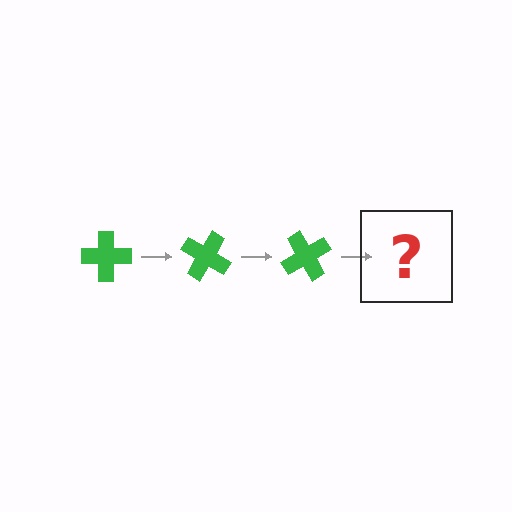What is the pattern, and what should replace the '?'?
The pattern is that the cross rotates 30 degrees each step. The '?' should be a green cross rotated 90 degrees.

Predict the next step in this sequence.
The next step is a green cross rotated 90 degrees.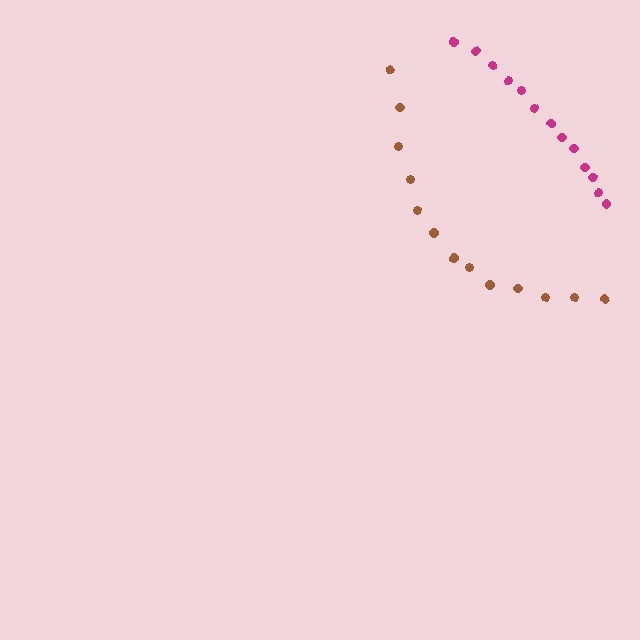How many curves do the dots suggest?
There are 2 distinct paths.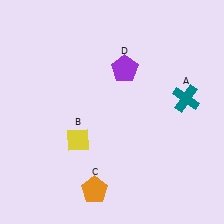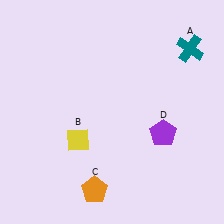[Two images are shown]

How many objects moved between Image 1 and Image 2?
2 objects moved between the two images.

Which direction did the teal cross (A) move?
The teal cross (A) moved up.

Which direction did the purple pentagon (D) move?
The purple pentagon (D) moved down.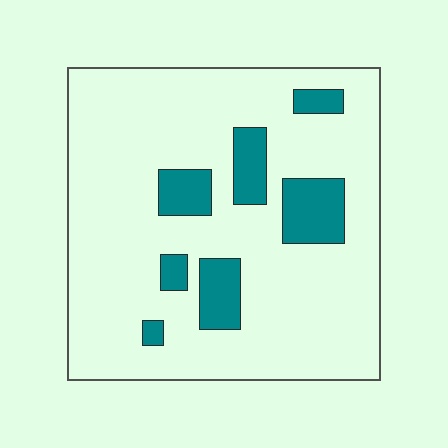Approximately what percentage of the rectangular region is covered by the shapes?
Approximately 15%.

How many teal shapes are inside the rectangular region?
7.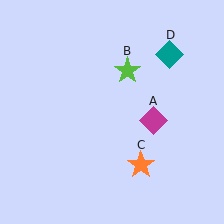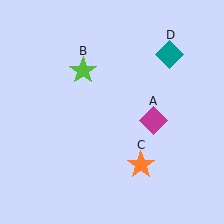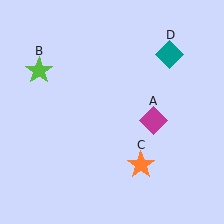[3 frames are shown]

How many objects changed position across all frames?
1 object changed position: lime star (object B).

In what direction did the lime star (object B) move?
The lime star (object B) moved left.